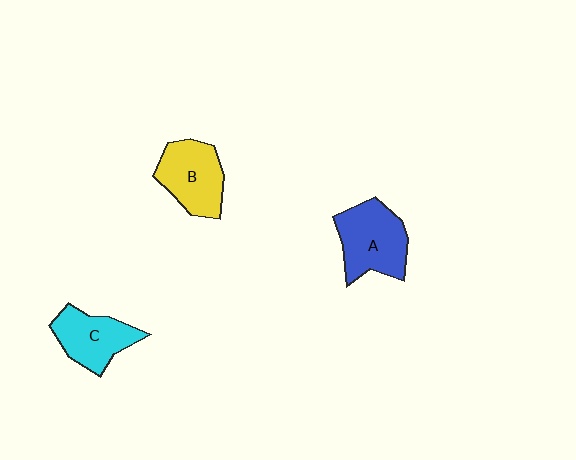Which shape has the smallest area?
Shape C (cyan).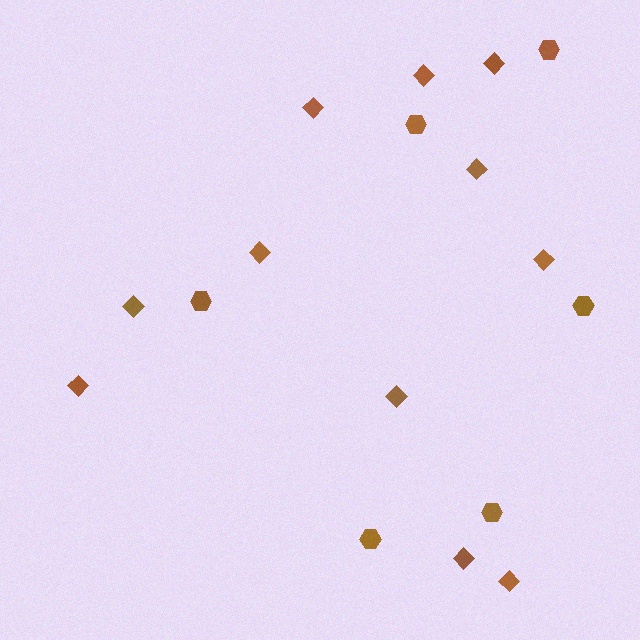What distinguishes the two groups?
There are 2 groups: one group of hexagons (6) and one group of diamonds (11).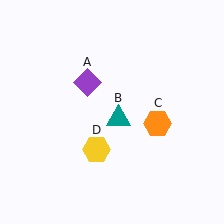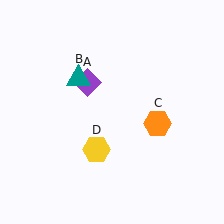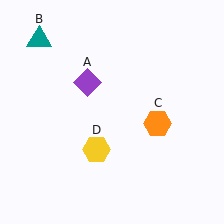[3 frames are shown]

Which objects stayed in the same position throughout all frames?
Purple diamond (object A) and orange hexagon (object C) and yellow hexagon (object D) remained stationary.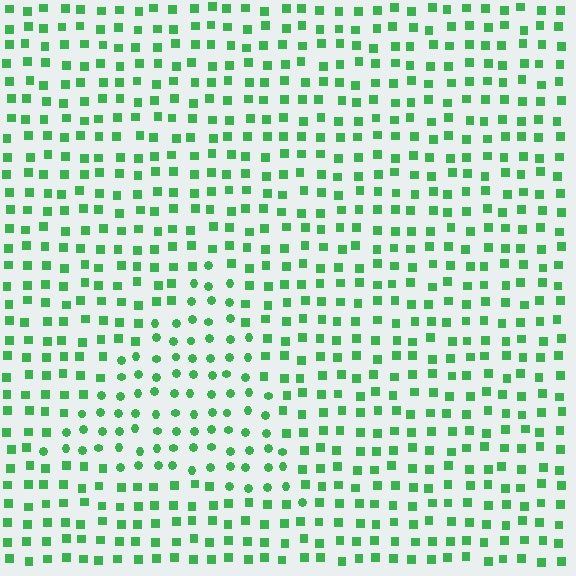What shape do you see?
I see a triangle.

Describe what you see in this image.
The image is filled with small green elements arranged in a uniform grid. A triangle-shaped region contains circles, while the surrounding area contains squares. The boundary is defined purely by the change in element shape.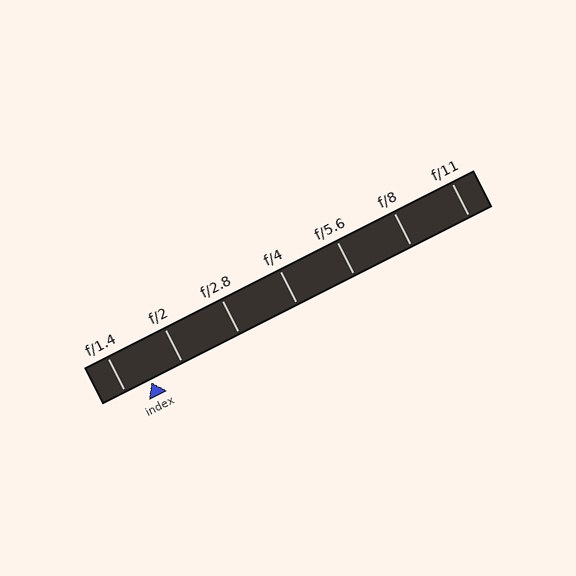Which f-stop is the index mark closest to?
The index mark is closest to f/1.4.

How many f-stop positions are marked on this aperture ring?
There are 7 f-stop positions marked.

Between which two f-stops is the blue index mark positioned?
The index mark is between f/1.4 and f/2.